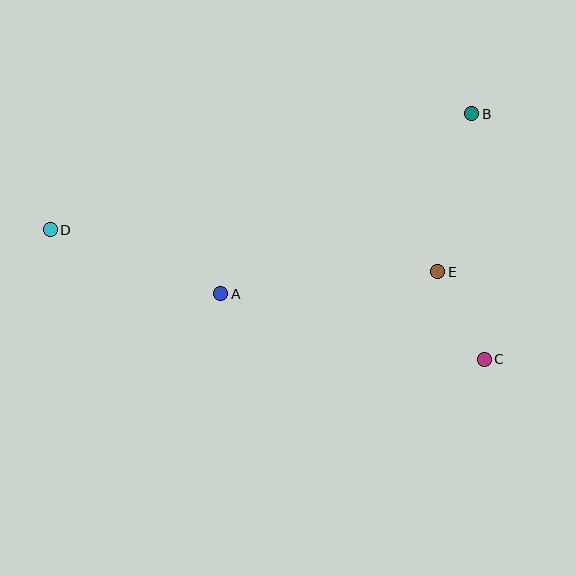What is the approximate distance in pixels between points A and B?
The distance between A and B is approximately 309 pixels.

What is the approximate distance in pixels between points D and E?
The distance between D and E is approximately 390 pixels.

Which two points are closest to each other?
Points C and E are closest to each other.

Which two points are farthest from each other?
Points C and D are farthest from each other.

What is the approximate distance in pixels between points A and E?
The distance between A and E is approximately 218 pixels.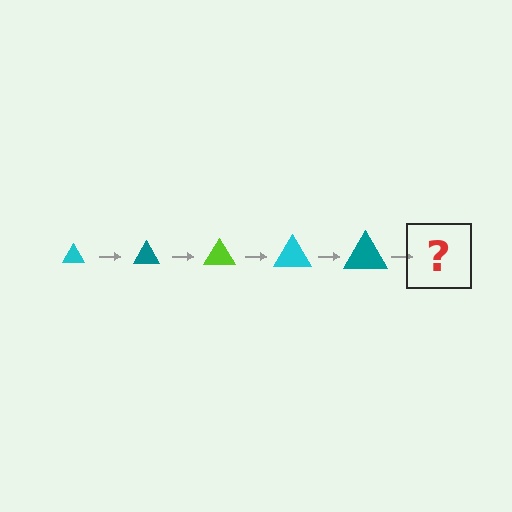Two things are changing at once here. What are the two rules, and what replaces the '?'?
The two rules are that the triangle grows larger each step and the color cycles through cyan, teal, and lime. The '?' should be a lime triangle, larger than the previous one.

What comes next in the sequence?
The next element should be a lime triangle, larger than the previous one.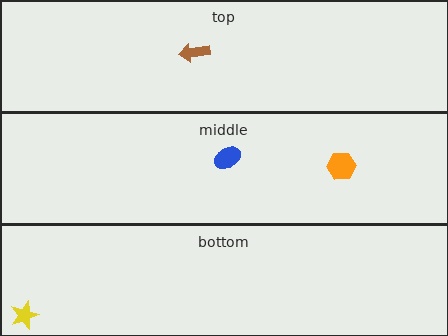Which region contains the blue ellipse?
The middle region.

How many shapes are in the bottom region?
1.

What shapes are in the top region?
The brown arrow.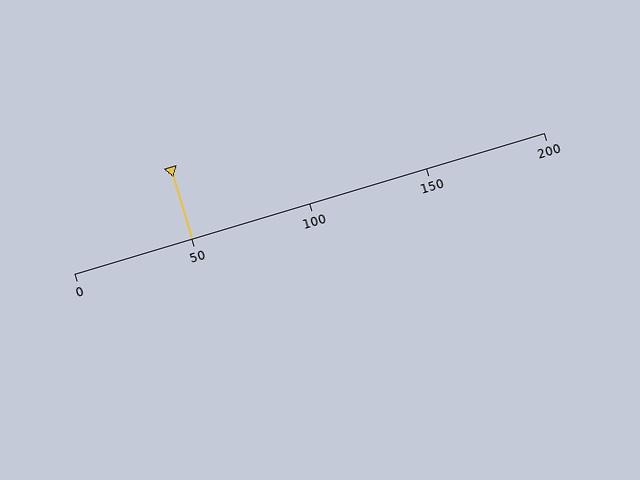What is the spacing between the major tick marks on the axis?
The major ticks are spaced 50 apart.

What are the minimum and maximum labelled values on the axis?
The axis runs from 0 to 200.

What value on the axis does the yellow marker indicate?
The marker indicates approximately 50.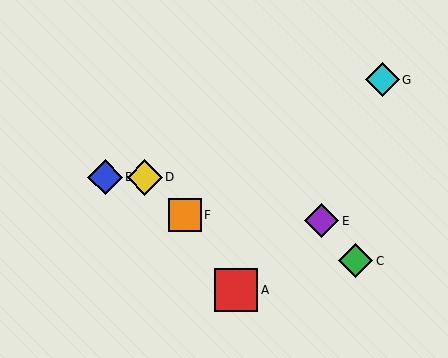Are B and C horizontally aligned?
No, B is at y≈177 and C is at y≈261.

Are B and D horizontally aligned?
Yes, both are at y≈177.